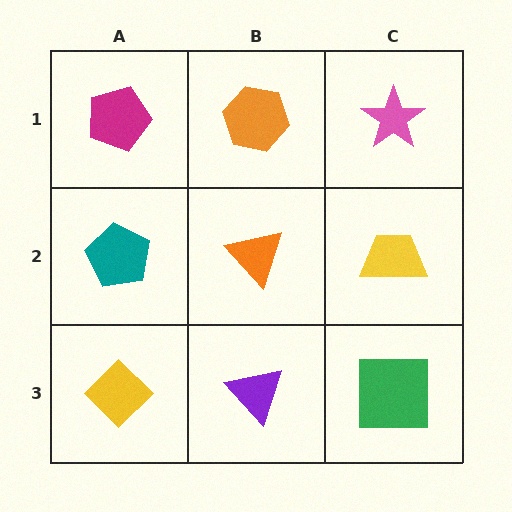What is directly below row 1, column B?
An orange triangle.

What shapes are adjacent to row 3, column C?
A yellow trapezoid (row 2, column C), a purple triangle (row 3, column B).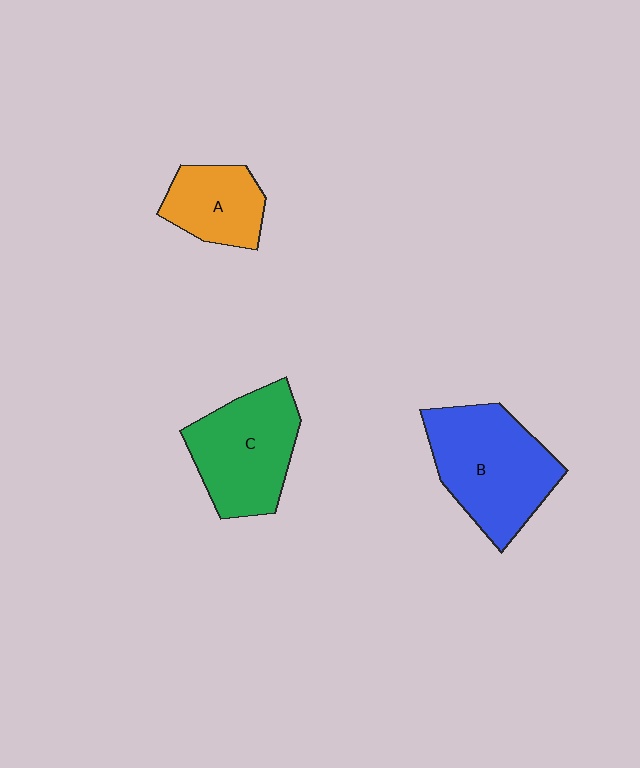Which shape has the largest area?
Shape B (blue).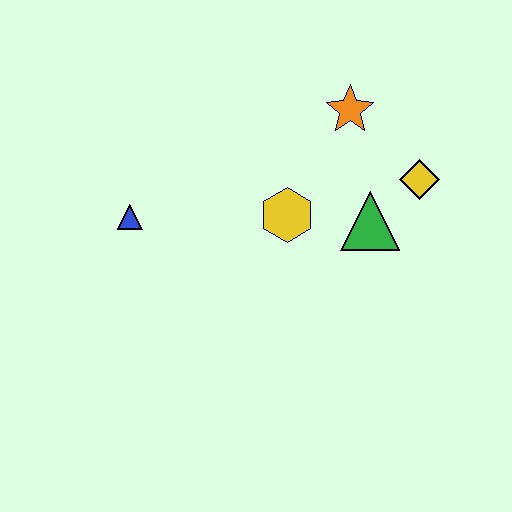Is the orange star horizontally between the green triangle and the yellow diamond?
No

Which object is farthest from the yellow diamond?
The blue triangle is farthest from the yellow diamond.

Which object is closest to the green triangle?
The yellow diamond is closest to the green triangle.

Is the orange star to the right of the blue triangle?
Yes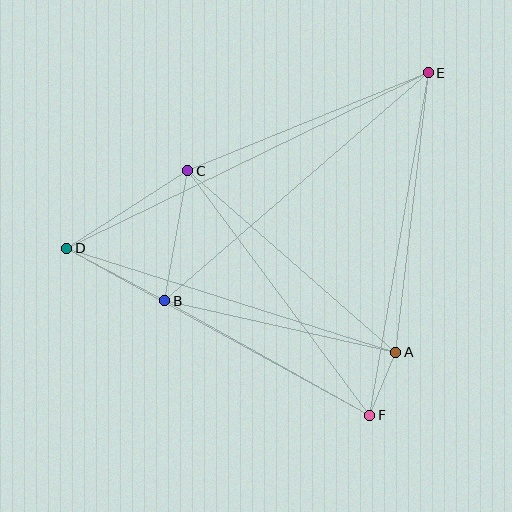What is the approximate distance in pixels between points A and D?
The distance between A and D is approximately 345 pixels.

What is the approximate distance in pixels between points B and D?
The distance between B and D is approximately 111 pixels.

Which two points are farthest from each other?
Points D and E are farthest from each other.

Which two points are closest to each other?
Points A and F are closest to each other.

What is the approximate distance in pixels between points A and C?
The distance between A and C is approximately 276 pixels.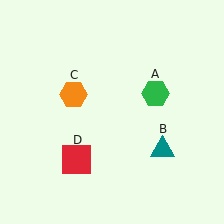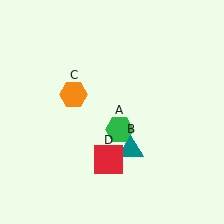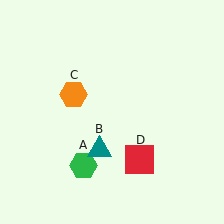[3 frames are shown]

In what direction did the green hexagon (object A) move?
The green hexagon (object A) moved down and to the left.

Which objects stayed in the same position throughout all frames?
Orange hexagon (object C) remained stationary.